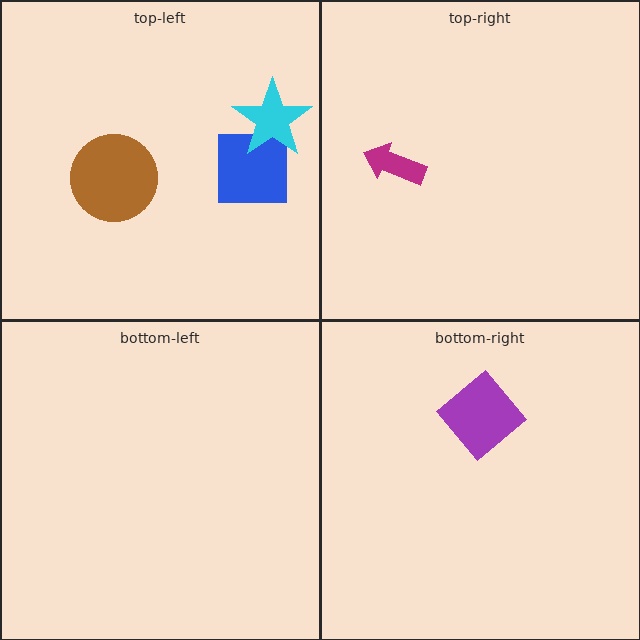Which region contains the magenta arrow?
The top-right region.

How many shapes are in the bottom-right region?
1.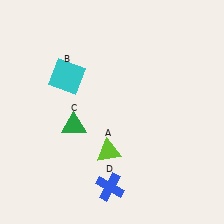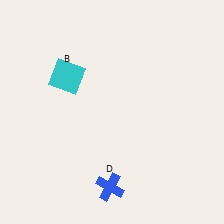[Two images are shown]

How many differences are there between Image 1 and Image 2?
There are 2 differences between the two images.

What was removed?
The green triangle (C), the lime triangle (A) were removed in Image 2.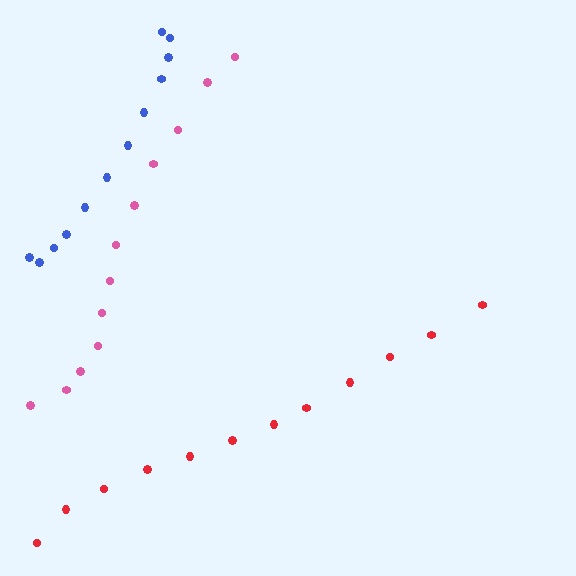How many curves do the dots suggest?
There are 3 distinct paths.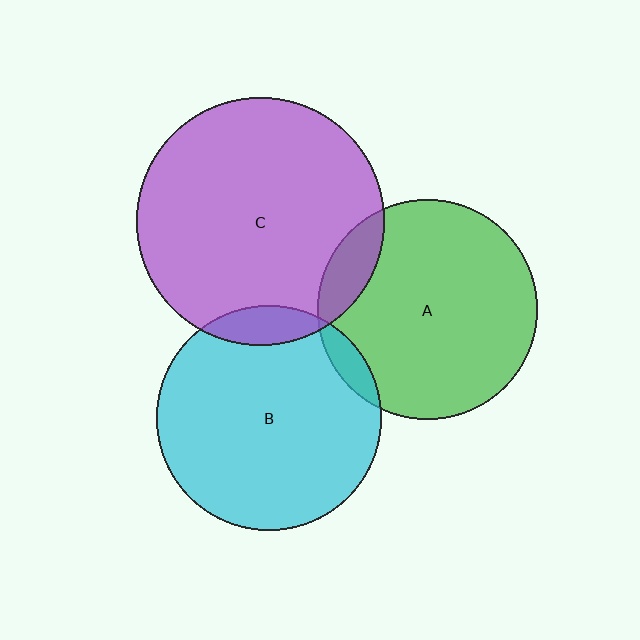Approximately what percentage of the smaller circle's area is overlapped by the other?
Approximately 10%.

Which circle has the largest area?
Circle C (purple).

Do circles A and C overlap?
Yes.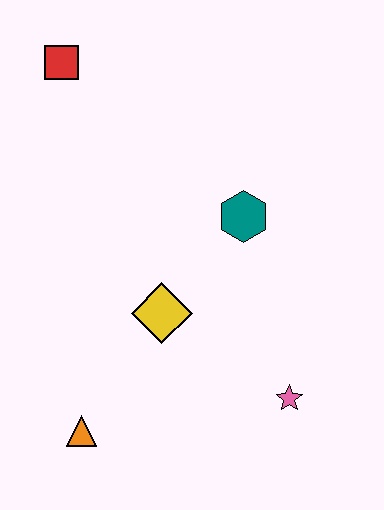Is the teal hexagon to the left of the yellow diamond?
No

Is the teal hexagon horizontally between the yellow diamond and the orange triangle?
No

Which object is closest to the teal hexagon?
The yellow diamond is closest to the teal hexagon.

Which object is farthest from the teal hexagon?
The orange triangle is farthest from the teal hexagon.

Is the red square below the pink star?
No